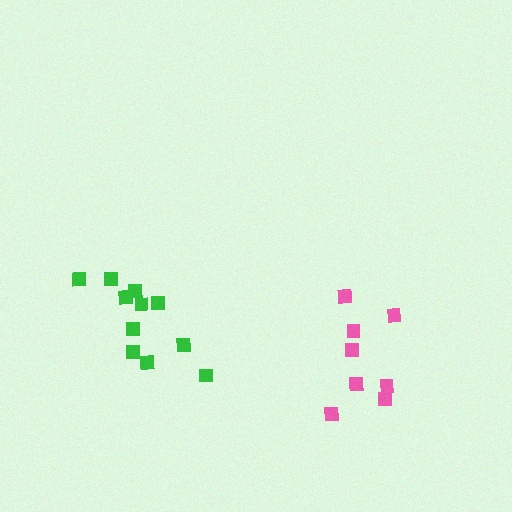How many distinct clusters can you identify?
There are 2 distinct clusters.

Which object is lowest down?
The pink cluster is bottommost.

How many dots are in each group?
Group 1: 8 dots, Group 2: 11 dots (19 total).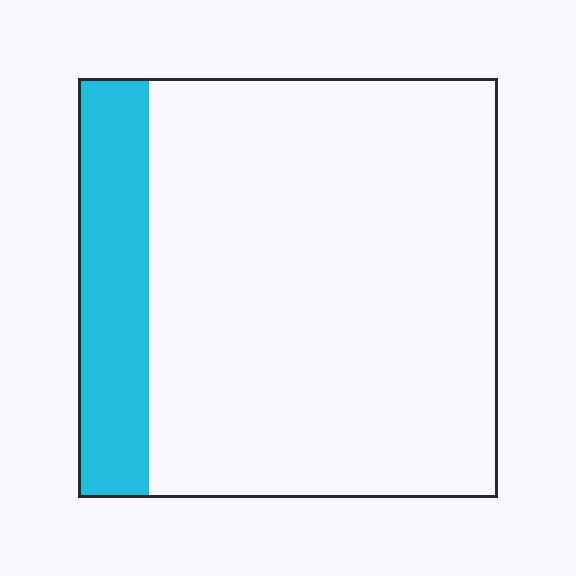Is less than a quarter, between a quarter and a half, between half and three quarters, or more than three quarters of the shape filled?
Less than a quarter.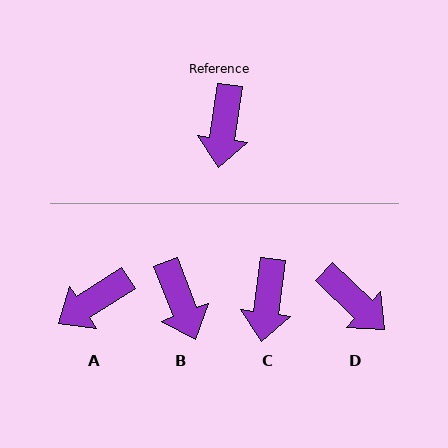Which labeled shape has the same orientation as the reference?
C.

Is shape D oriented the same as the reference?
No, it is off by about 54 degrees.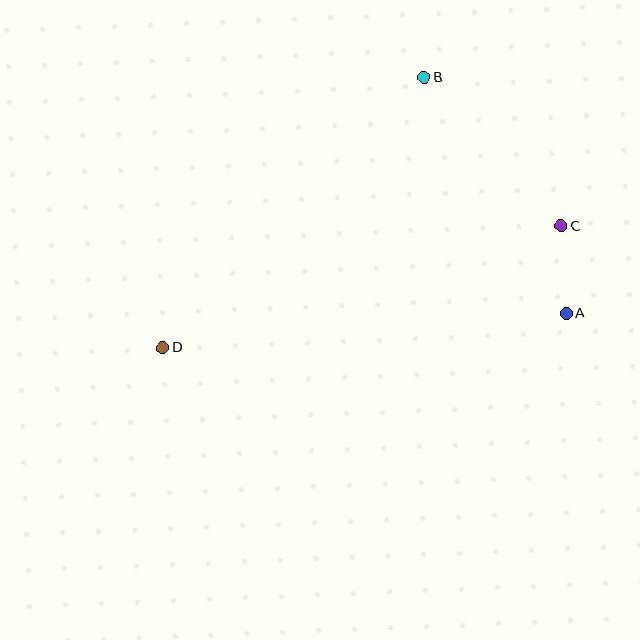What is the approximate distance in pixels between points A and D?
The distance between A and D is approximately 405 pixels.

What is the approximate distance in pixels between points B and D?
The distance between B and D is approximately 376 pixels.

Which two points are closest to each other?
Points A and C are closest to each other.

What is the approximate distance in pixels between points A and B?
The distance between A and B is approximately 276 pixels.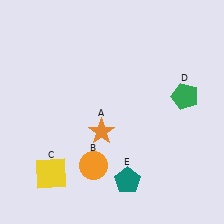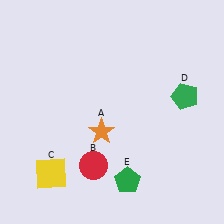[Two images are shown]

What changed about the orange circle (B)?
In Image 1, B is orange. In Image 2, it changed to red.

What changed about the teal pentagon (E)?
In Image 1, E is teal. In Image 2, it changed to green.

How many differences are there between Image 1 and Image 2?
There are 2 differences between the two images.